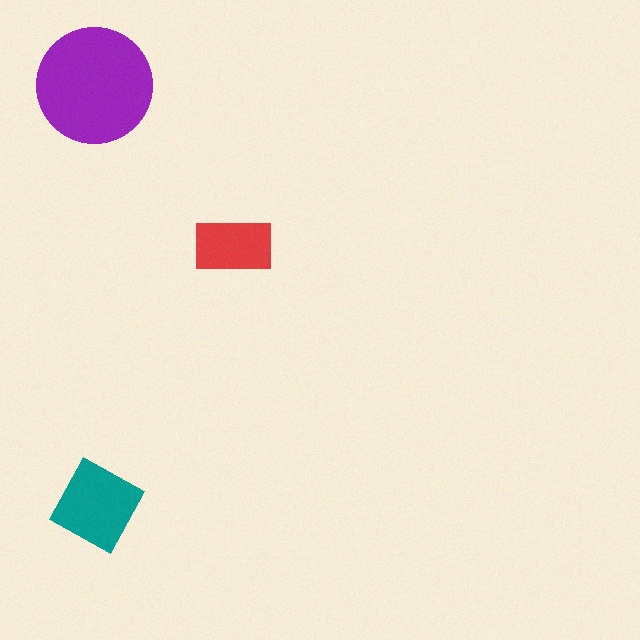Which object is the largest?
The purple circle.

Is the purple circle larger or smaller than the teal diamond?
Larger.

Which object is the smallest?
The red rectangle.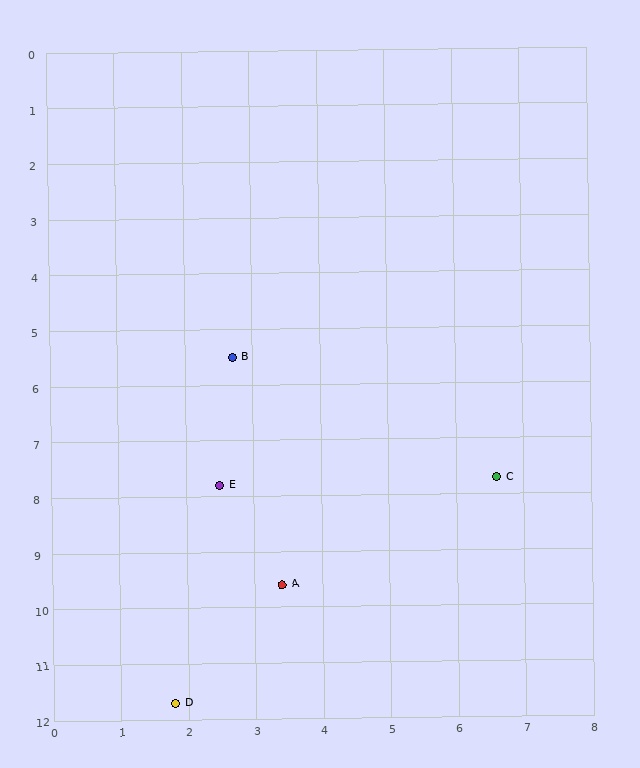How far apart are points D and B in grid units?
Points D and B are about 6.3 grid units apart.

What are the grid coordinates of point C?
Point C is at approximately (6.6, 7.7).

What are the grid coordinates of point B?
Point B is at approximately (2.7, 5.5).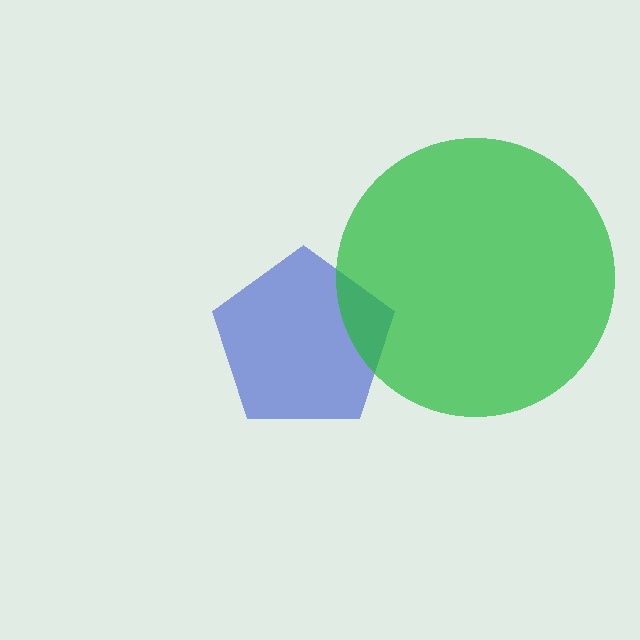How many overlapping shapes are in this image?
There are 2 overlapping shapes in the image.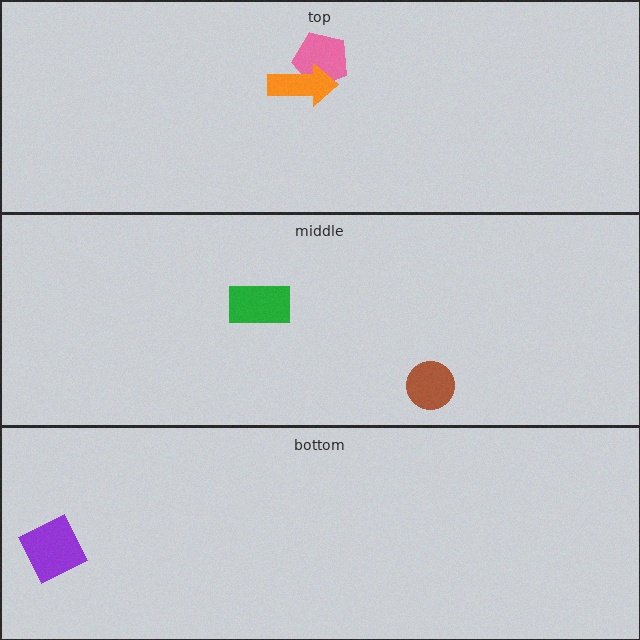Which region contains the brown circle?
The middle region.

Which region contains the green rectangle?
The middle region.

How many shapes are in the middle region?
2.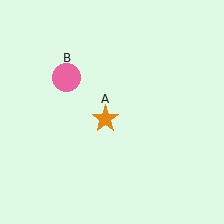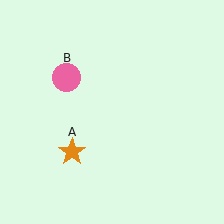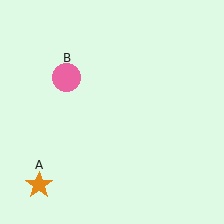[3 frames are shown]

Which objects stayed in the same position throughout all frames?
Pink circle (object B) remained stationary.